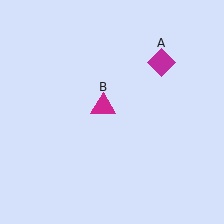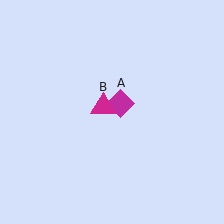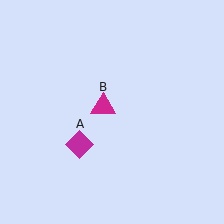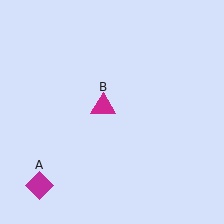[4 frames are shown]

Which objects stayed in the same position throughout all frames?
Magenta triangle (object B) remained stationary.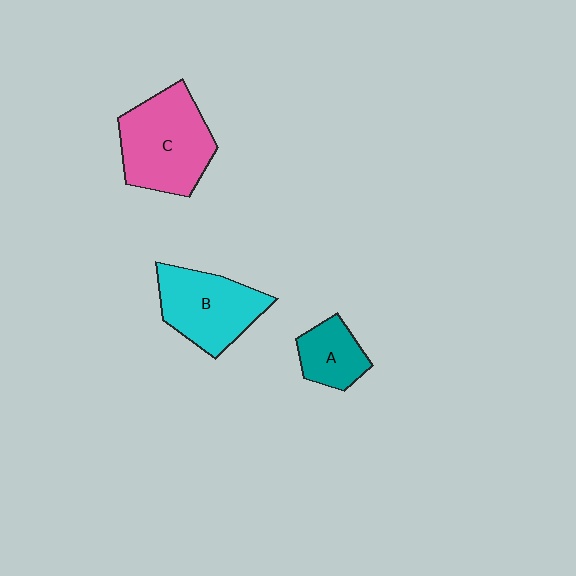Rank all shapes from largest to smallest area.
From largest to smallest: C (pink), B (cyan), A (teal).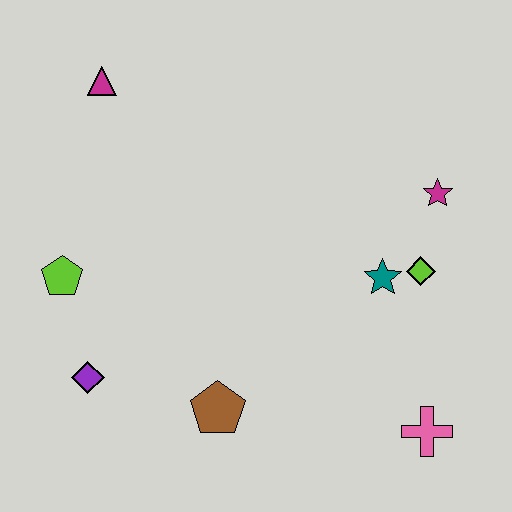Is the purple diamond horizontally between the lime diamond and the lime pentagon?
Yes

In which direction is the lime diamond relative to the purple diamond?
The lime diamond is to the right of the purple diamond.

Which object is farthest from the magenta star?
The purple diamond is farthest from the magenta star.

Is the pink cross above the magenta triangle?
No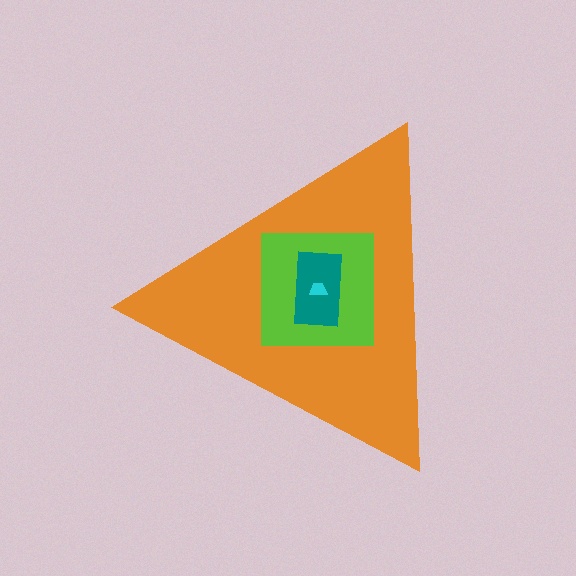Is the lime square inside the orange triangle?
Yes.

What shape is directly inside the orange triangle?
The lime square.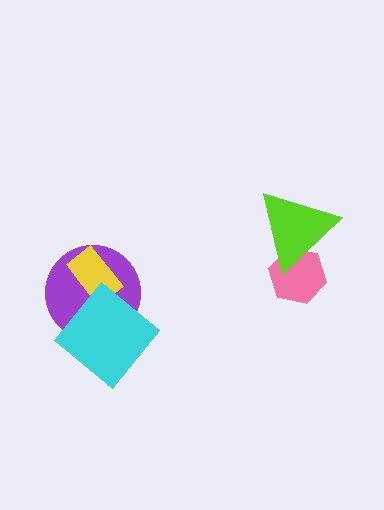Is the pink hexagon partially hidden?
Yes, it is partially covered by another shape.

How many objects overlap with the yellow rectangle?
1 object overlaps with the yellow rectangle.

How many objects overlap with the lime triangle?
1 object overlaps with the lime triangle.